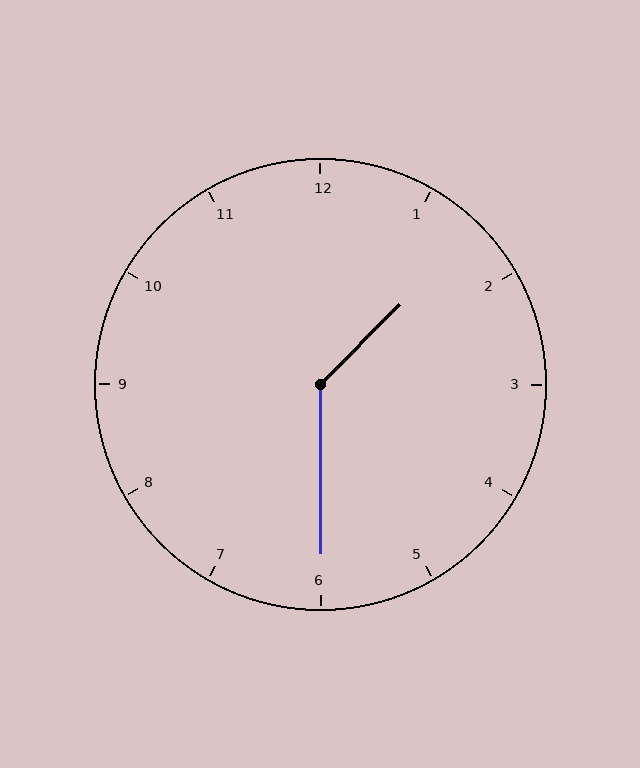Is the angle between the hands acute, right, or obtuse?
It is obtuse.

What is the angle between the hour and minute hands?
Approximately 135 degrees.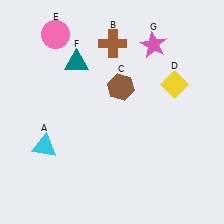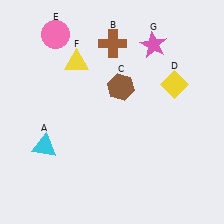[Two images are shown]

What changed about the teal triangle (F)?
In Image 1, F is teal. In Image 2, it changed to yellow.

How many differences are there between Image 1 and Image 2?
There is 1 difference between the two images.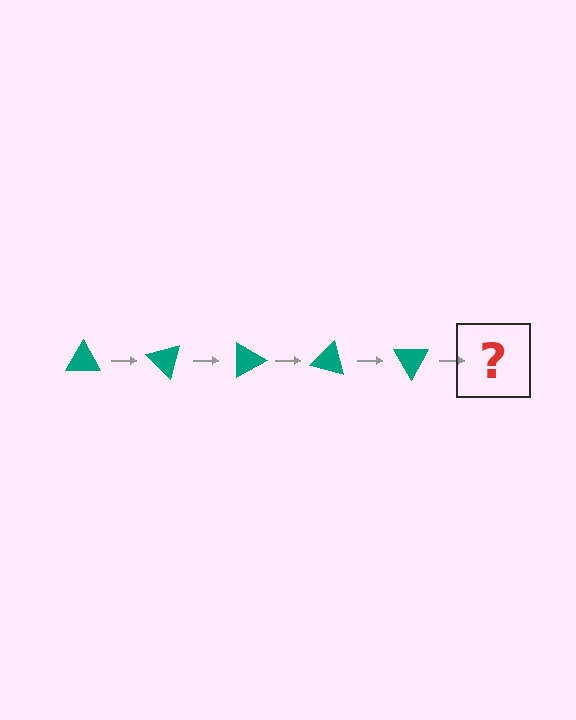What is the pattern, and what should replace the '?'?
The pattern is that the triangle rotates 45 degrees each step. The '?' should be a teal triangle rotated 225 degrees.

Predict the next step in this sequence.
The next step is a teal triangle rotated 225 degrees.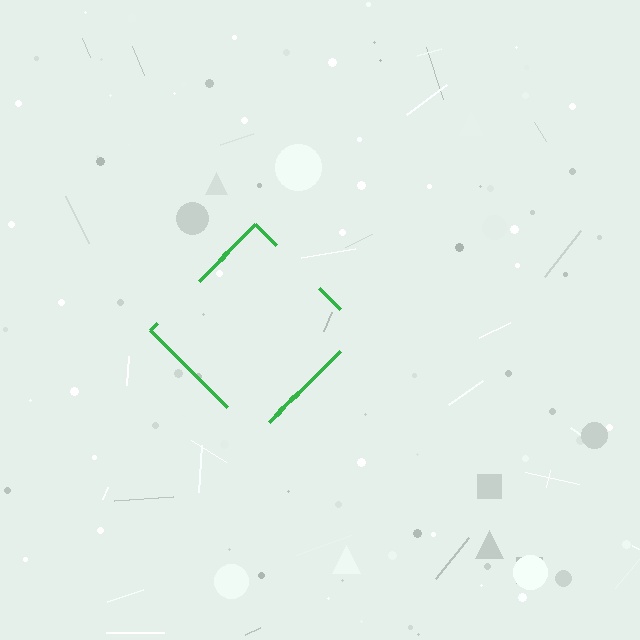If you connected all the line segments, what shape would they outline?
They would outline a diamond.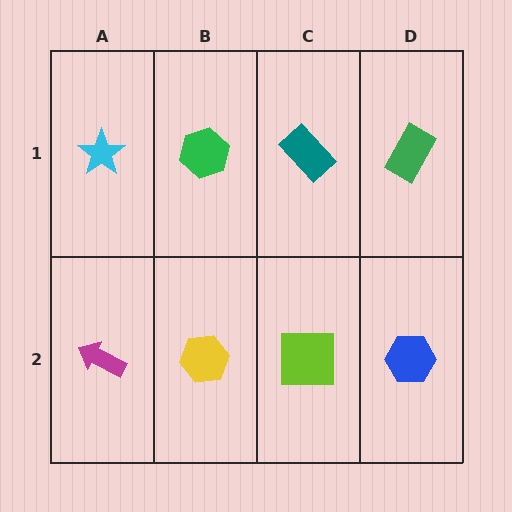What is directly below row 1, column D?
A blue hexagon.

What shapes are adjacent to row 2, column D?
A green rectangle (row 1, column D), a lime square (row 2, column C).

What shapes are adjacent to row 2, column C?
A teal rectangle (row 1, column C), a yellow hexagon (row 2, column B), a blue hexagon (row 2, column D).